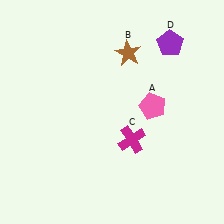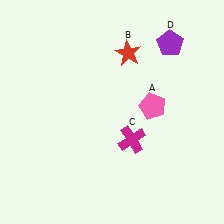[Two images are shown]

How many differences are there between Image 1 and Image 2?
There is 1 difference between the two images.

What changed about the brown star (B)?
In Image 1, B is brown. In Image 2, it changed to red.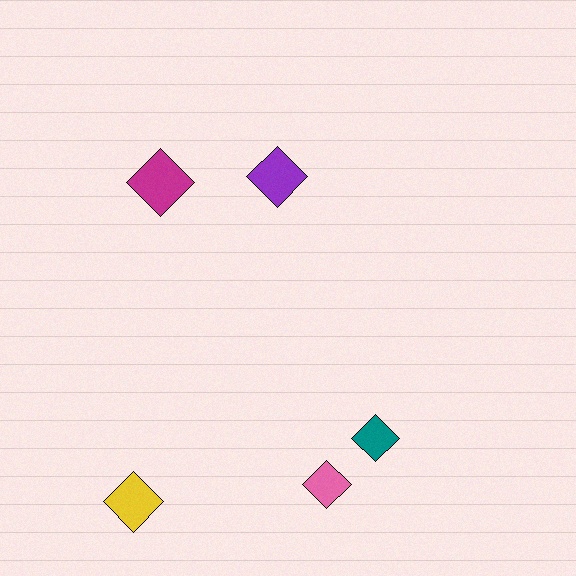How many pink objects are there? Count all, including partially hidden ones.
There is 1 pink object.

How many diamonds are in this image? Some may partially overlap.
There are 5 diamonds.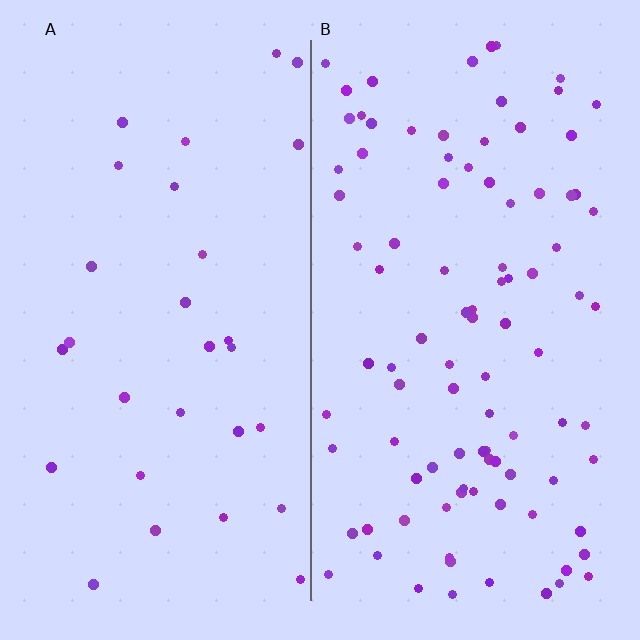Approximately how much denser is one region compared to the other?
Approximately 3.3× — region B over region A.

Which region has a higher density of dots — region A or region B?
B (the right).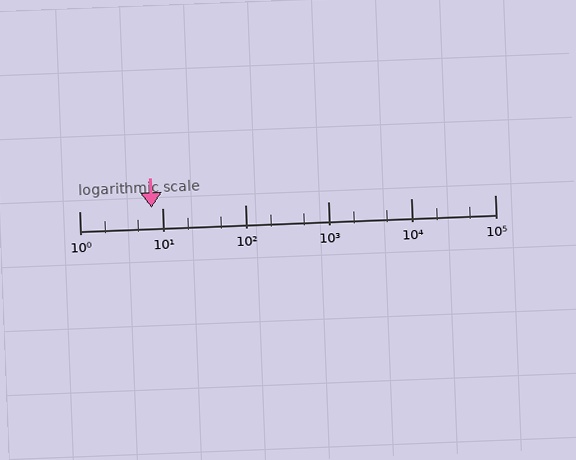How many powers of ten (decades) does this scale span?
The scale spans 5 decades, from 1 to 100000.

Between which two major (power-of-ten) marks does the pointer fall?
The pointer is between 1 and 10.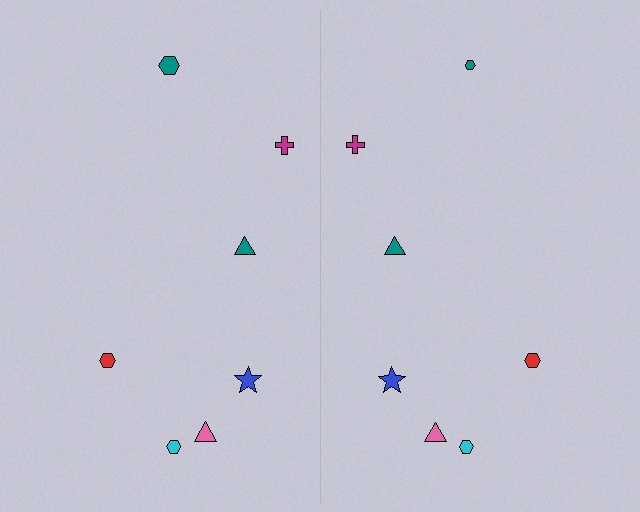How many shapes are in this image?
There are 14 shapes in this image.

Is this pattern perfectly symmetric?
No, the pattern is not perfectly symmetric. The teal hexagon on the right side has a different size than its mirror counterpart.